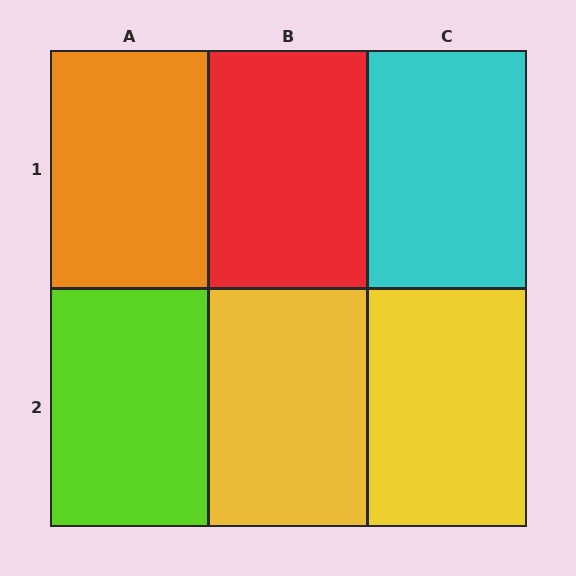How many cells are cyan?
1 cell is cyan.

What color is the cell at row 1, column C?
Cyan.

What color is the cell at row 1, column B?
Red.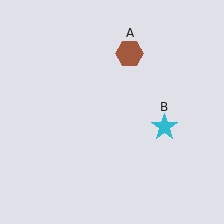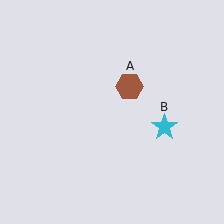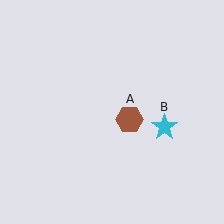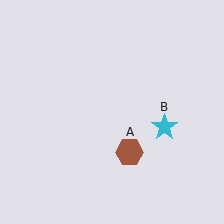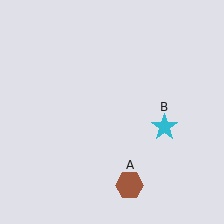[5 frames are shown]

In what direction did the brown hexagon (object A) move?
The brown hexagon (object A) moved down.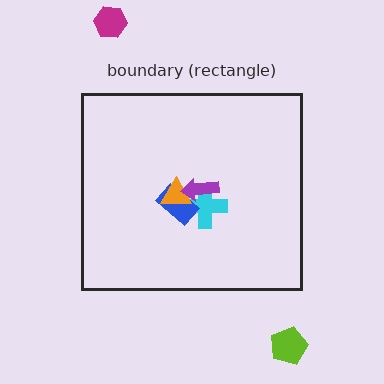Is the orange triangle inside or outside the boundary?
Inside.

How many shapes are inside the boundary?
4 inside, 2 outside.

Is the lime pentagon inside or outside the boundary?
Outside.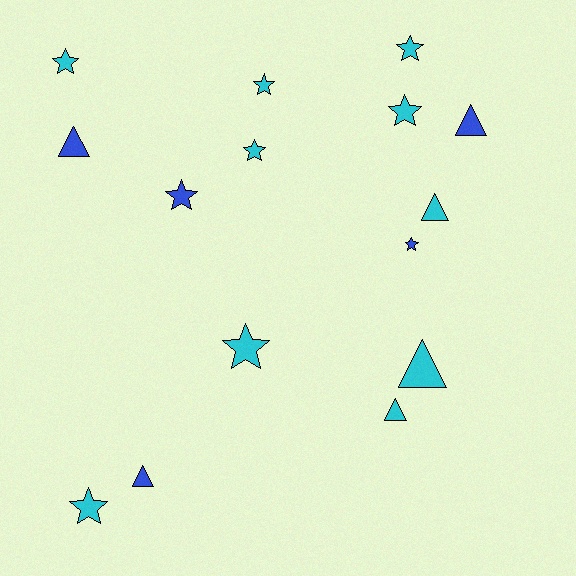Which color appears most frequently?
Cyan, with 10 objects.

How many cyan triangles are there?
There are 3 cyan triangles.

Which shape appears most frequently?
Star, with 9 objects.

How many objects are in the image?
There are 15 objects.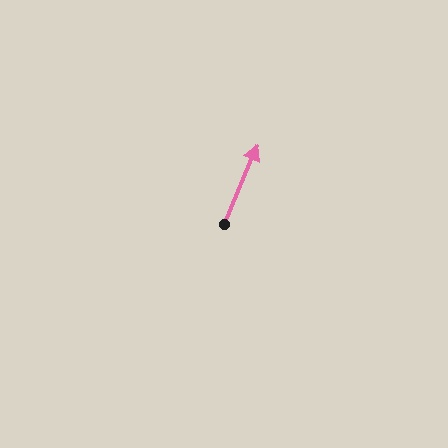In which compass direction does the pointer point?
Northeast.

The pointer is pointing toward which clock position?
Roughly 1 o'clock.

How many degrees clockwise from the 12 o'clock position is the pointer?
Approximately 23 degrees.